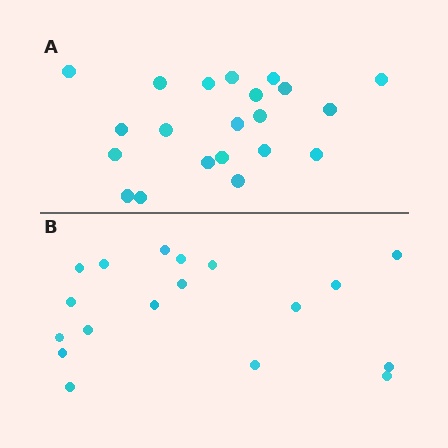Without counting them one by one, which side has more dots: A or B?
Region A (the top region) has more dots.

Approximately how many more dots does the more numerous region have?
Region A has just a few more — roughly 2 or 3 more dots than region B.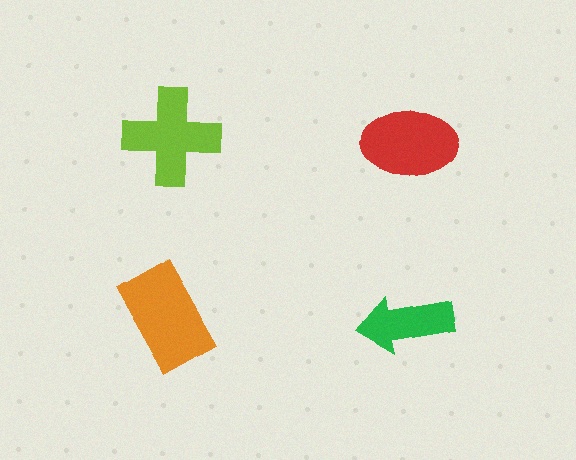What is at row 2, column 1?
An orange rectangle.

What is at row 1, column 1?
A lime cross.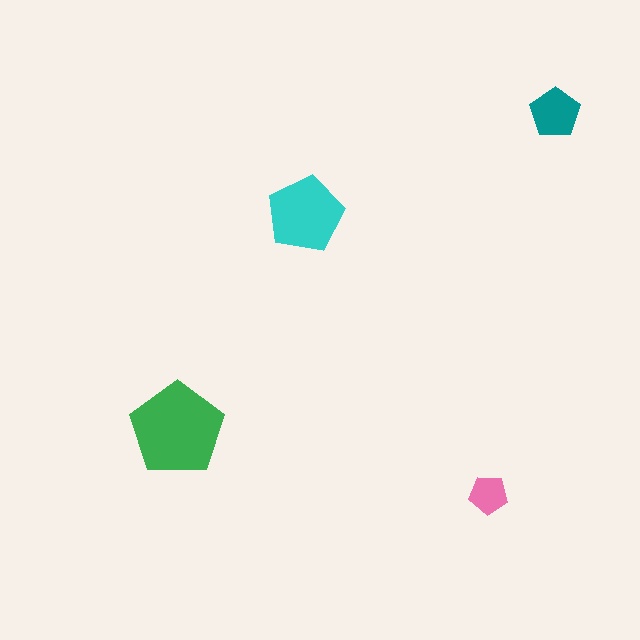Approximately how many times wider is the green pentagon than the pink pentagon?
About 2.5 times wider.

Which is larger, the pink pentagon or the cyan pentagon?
The cyan one.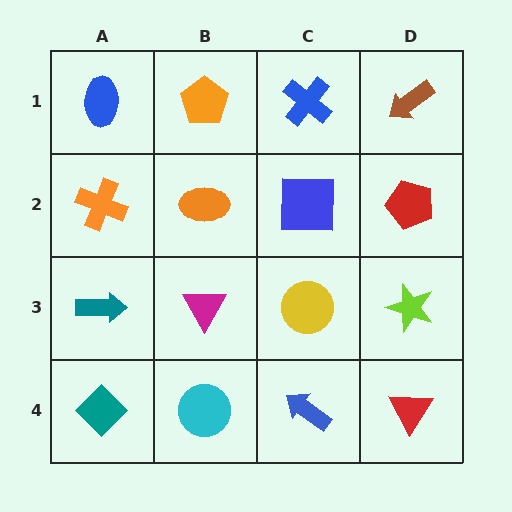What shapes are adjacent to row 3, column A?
An orange cross (row 2, column A), a teal diamond (row 4, column A), a magenta triangle (row 3, column B).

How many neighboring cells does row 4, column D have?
2.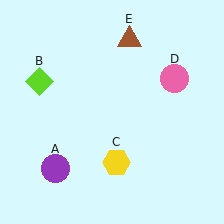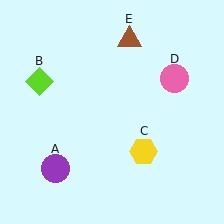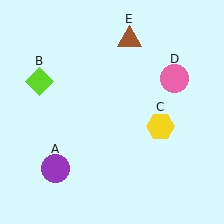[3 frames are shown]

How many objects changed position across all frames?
1 object changed position: yellow hexagon (object C).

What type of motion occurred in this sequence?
The yellow hexagon (object C) rotated counterclockwise around the center of the scene.